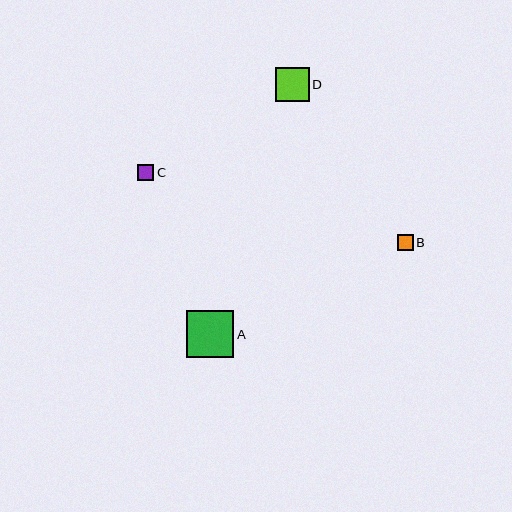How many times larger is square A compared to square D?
Square A is approximately 1.4 times the size of square D.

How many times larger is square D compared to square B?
Square D is approximately 2.2 times the size of square B.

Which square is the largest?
Square A is the largest with a size of approximately 47 pixels.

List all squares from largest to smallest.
From largest to smallest: A, D, C, B.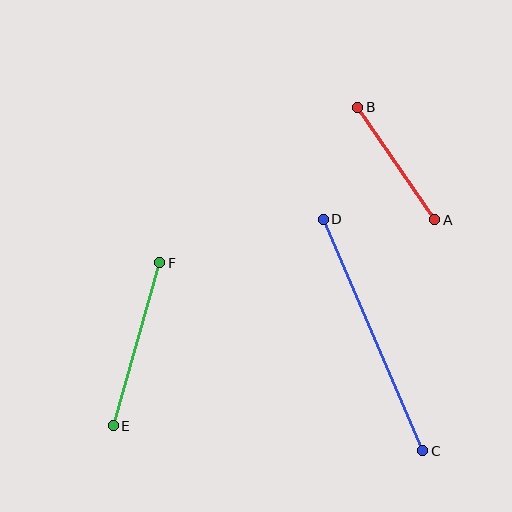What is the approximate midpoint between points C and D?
The midpoint is at approximately (373, 335) pixels.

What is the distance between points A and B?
The distance is approximately 136 pixels.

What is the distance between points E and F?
The distance is approximately 170 pixels.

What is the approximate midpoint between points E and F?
The midpoint is at approximately (137, 344) pixels.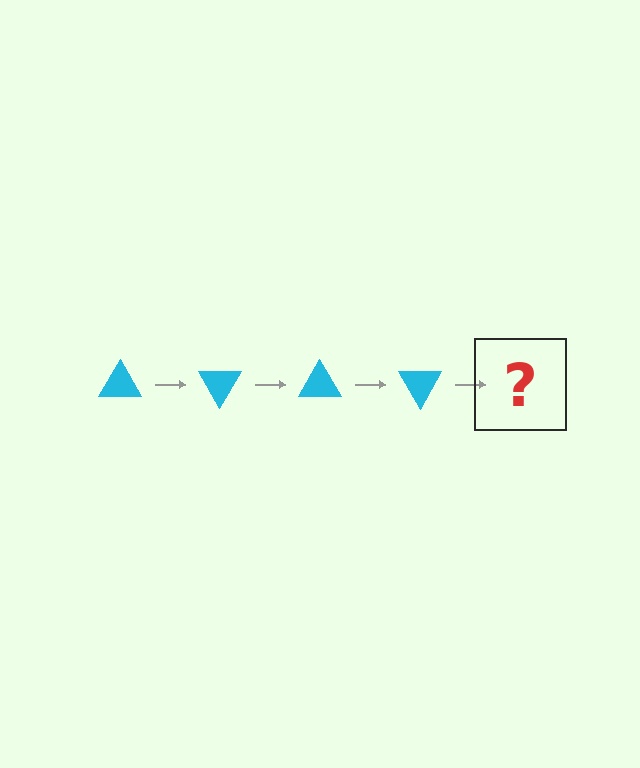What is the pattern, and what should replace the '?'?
The pattern is that the triangle rotates 60 degrees each step. The '?' should be a cyan triangle rotated 240 degrees.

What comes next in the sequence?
The next element should be a cyan triangle rotated 240 degrees.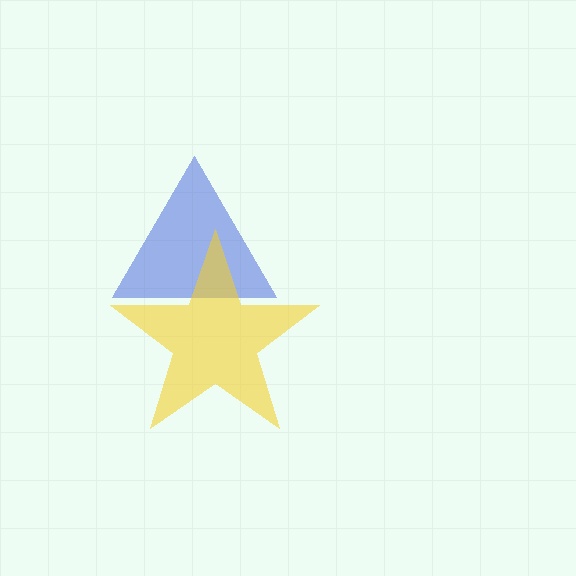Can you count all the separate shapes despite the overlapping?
Yes, there are 2 separate shapes.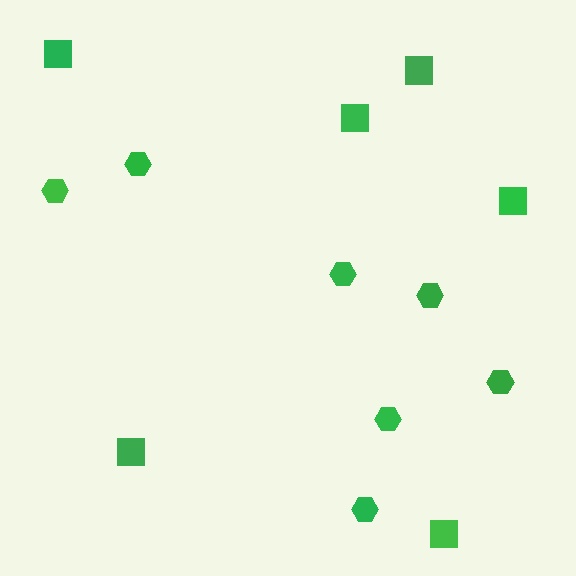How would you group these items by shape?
There are 2 groups: one group of hexagons (7) and one group of squares (6).